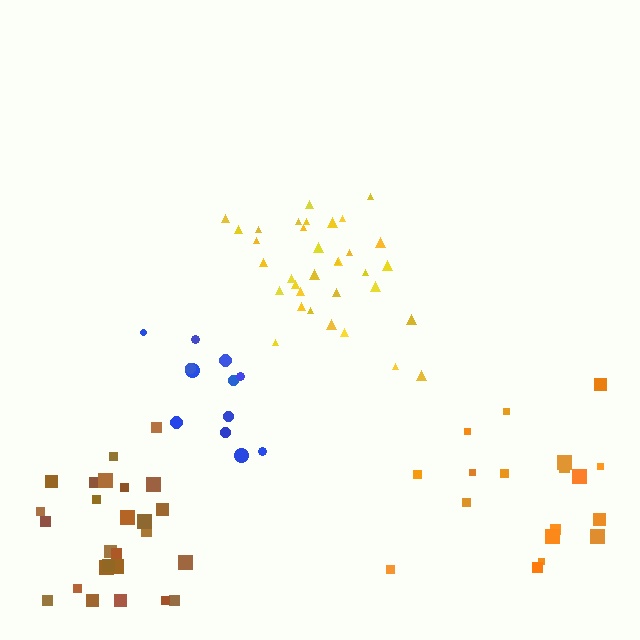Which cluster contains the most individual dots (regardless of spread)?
Yellow (34).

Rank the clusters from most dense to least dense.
yellow, brown, orange, blue.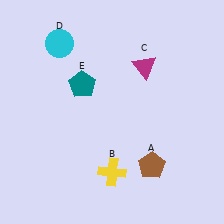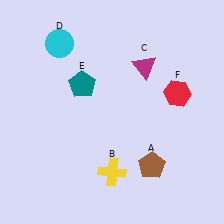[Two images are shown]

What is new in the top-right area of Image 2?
A red hexagon (F) was added in the top-right area of Image 2.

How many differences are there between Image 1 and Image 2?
There is 1 difference between the two images.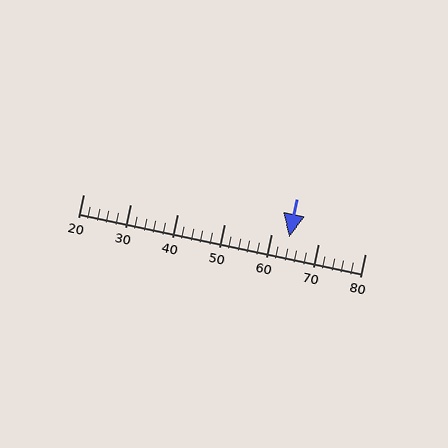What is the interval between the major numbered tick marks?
The major tick marks are spaced 10 units apart.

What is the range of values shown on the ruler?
The ruler shows values from 20 to 80.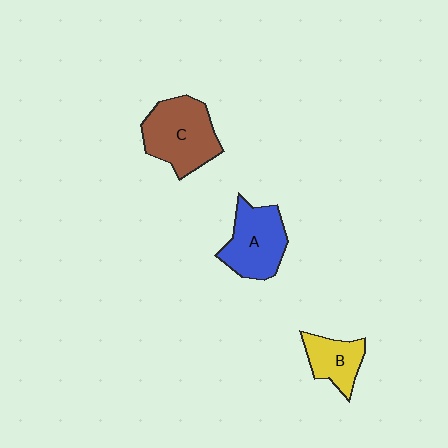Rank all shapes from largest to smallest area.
From largest to smallest: C (brown), A (blue), B (yellow).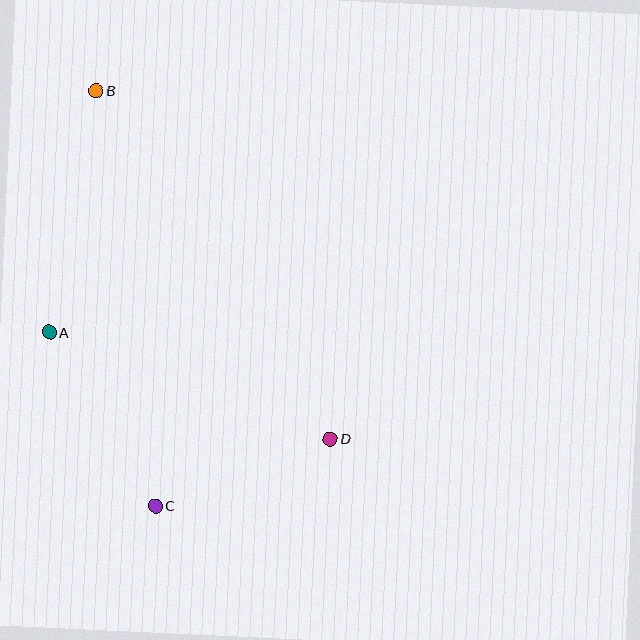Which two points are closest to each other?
Points C and D are closest to each other.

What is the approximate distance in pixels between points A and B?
The distance between A and B is approximately 246 pixels.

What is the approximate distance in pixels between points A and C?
The distance between A and C is approximately 204 pixels.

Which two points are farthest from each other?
Points B and C are farthest from each other.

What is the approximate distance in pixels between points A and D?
The distance between A and D is approximately 300 pixels.